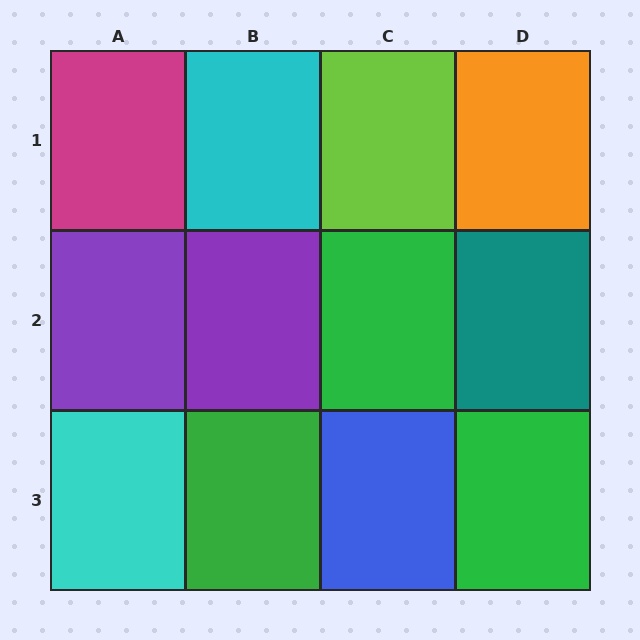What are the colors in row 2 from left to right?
Purple, purple, green, teal.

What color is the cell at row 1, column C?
Lime.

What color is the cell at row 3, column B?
Green.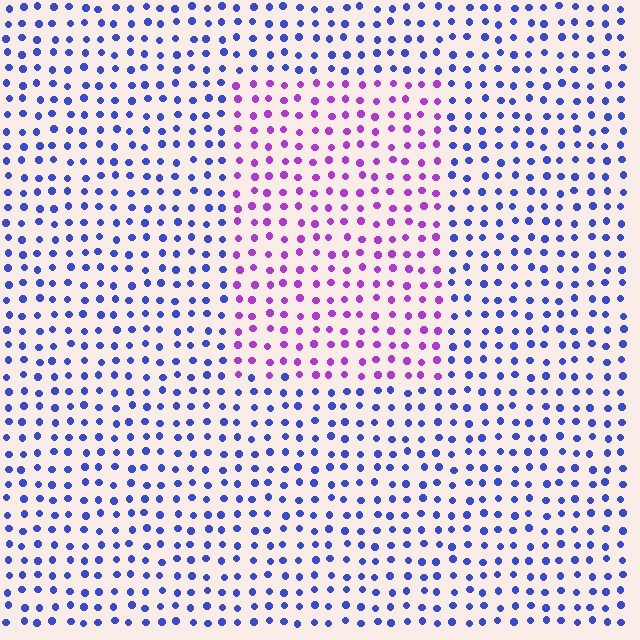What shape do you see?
I see a rectangle.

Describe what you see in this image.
The image is filled with small blue elements in a uniform arrangement. A rectangle-shaped region is visible where the elements are tinted to a slightly different hue, forming a subtle color boundary.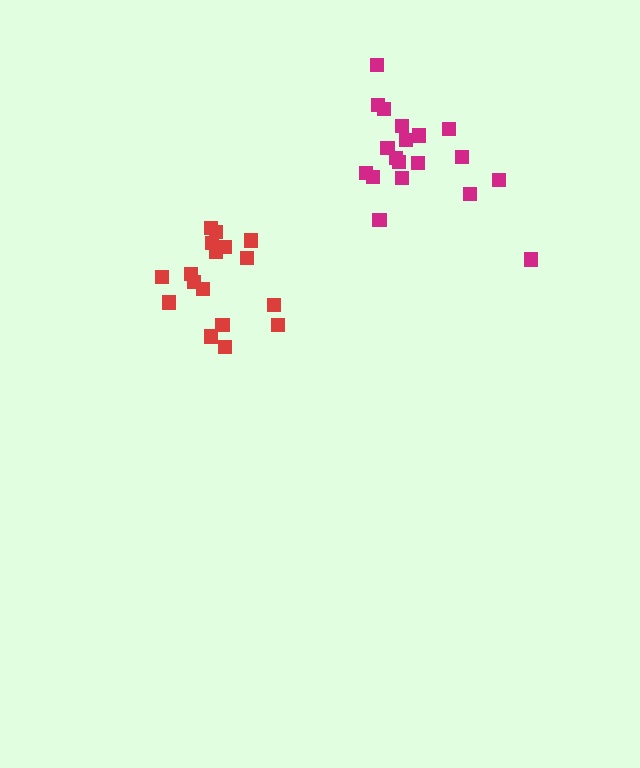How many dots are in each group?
Group 1: 17 dots, Group 2: 19 dots (36 total).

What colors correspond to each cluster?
The clusters are colored: red, magenta.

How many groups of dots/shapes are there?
There are 2 groups.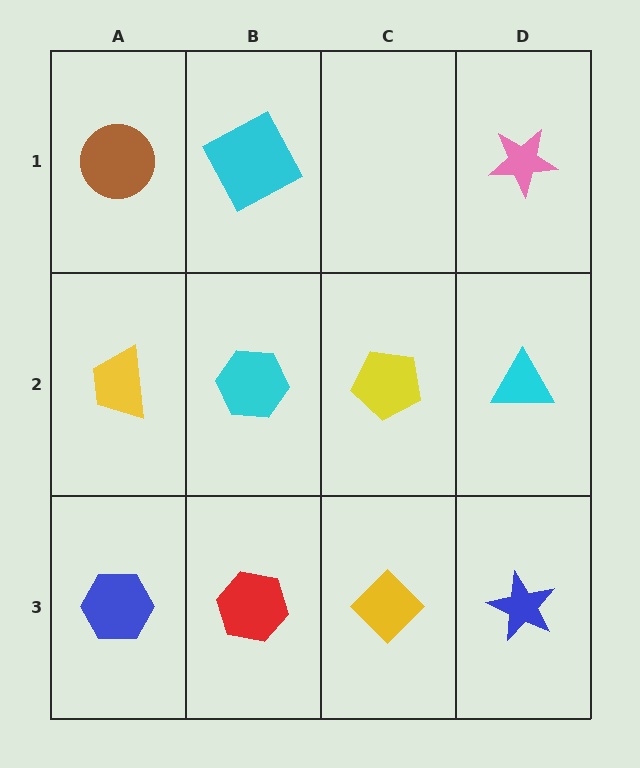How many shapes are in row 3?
4 shapes.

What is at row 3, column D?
A blue star.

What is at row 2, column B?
A cyan hexagon.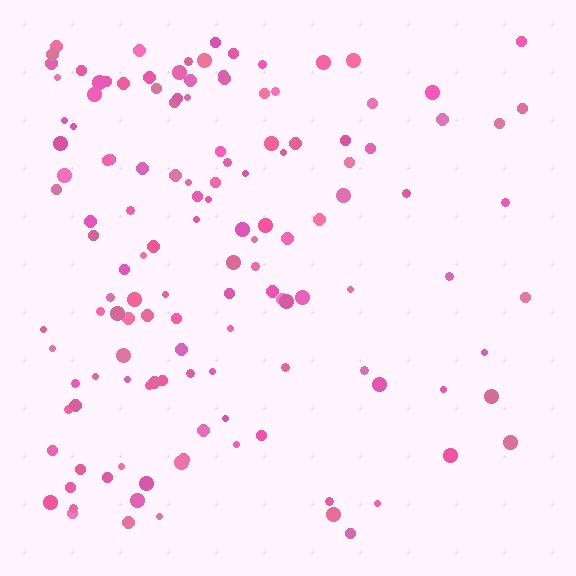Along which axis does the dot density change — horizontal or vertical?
Horizontal.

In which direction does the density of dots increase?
From right to left, with the left side densest.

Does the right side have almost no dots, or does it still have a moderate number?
Still a moderate number, just noticeably fewer than the left.